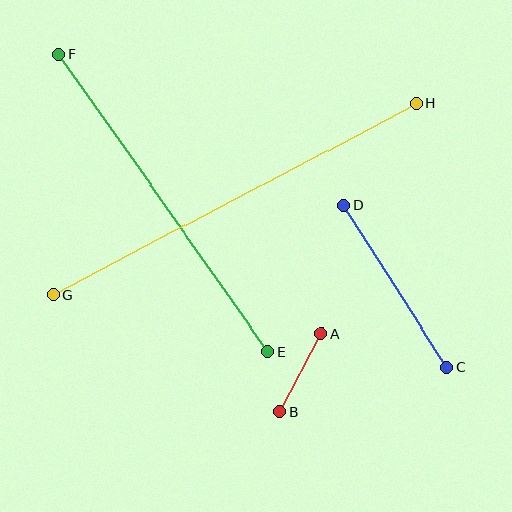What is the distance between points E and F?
The distance is approximately 364 pixels.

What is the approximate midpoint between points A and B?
The midpoint is at approximately (300, 373) pixels.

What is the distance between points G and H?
The distance is approximately 410 pixels.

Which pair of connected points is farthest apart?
Points G and H are farthest apart.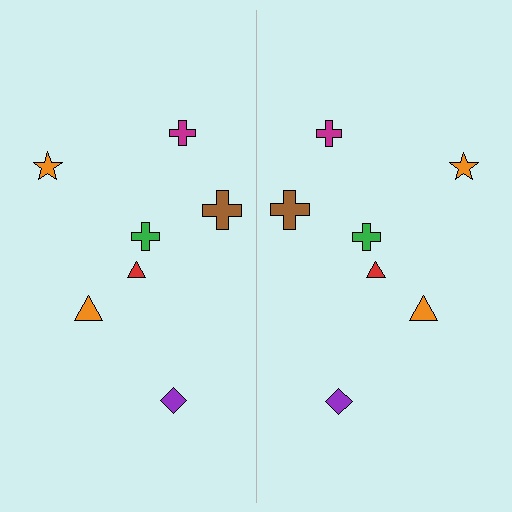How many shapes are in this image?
There are 14 shapes in this image.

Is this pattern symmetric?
Yes, this pattern has bilateral (reflection) symmetry.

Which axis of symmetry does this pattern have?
The pattern has a vertical axis of symmetry running through the center of the image.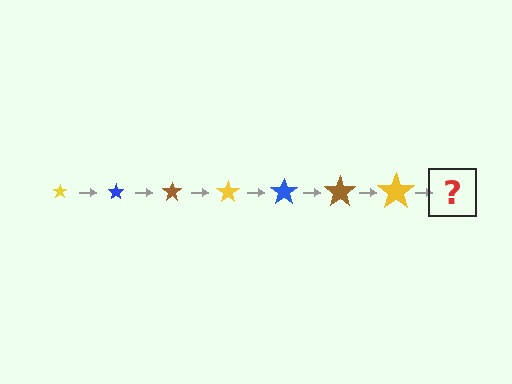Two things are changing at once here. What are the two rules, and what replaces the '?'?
The two rules are that the star grows larger each step and the color cycles through yellow, blue, and brown. The '?' should be a blue star, larger than the previous one.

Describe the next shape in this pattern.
It should be a blue star, larger than the previous one.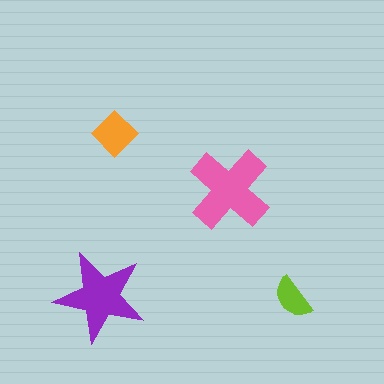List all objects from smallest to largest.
The lime semicircle, the orange diamond, the purple star, the pink cross.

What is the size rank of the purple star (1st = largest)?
2nd.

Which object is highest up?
The orange diamond is topmost.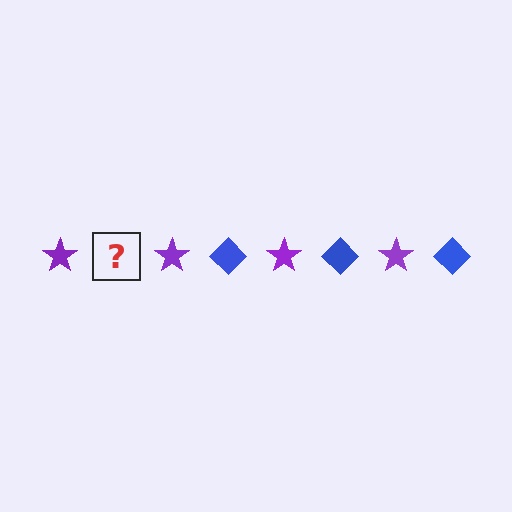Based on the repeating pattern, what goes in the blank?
The blank should be a blue diamond.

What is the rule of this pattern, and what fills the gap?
The rule is that the pattern alternates between purple star and blue diamond. The gap should be filled with a blue diamond.